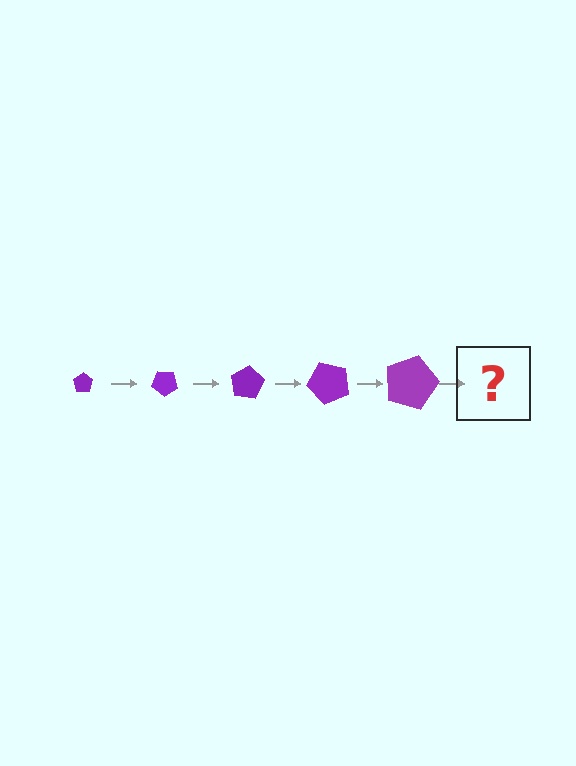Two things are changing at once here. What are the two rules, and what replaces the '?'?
The two rules are that the pentagon grows larger each step and it rotates 40 degrees each step. The '?' should be a pentagon, larger than the previous one and rotated 200 degrees from the start.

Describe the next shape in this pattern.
It should be a pentagon, larger than the previous one and rotated 200 degrees from the start.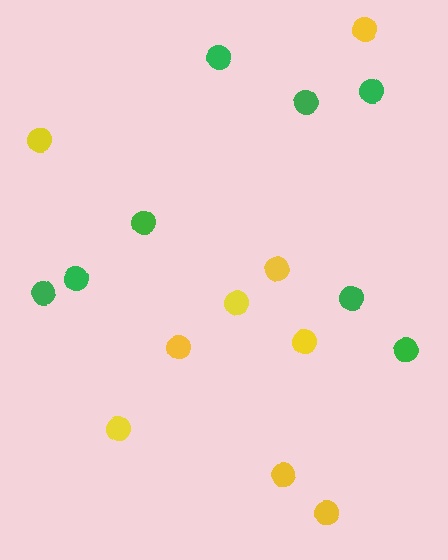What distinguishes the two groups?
There are 2 groups: one group of yellow circles (9) and one group of green circles (8).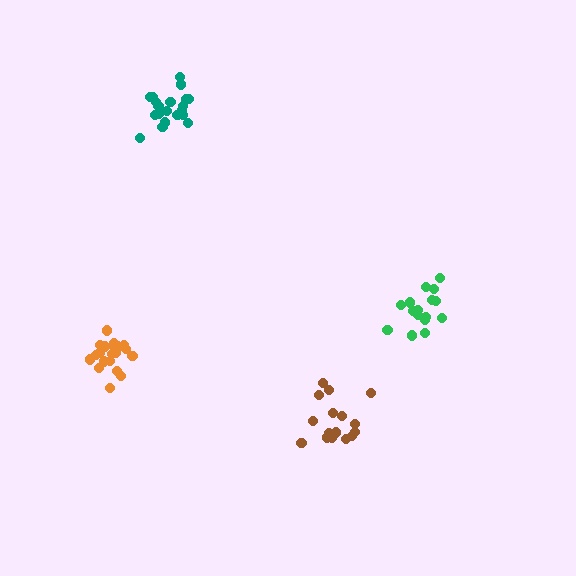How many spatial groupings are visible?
There are 4 spatial groupings.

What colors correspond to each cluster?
The clusters are colored: green, brown, teal, orange.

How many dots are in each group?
Group 1: 16 dots, Group 2: 16 dots, Group 3: 20 dots, Group 4: 20 dots (72 total).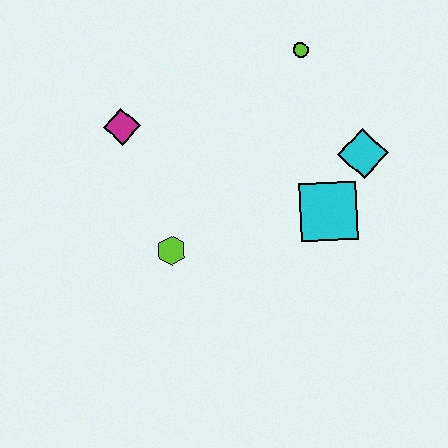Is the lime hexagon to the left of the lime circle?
Yes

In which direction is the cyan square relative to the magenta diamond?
The cyan square is to the right of the magenta diamond.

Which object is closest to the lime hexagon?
The magenta diamond is closest to the lime hexagon.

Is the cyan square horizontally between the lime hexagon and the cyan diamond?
Yes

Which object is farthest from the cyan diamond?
The magenta diamond is farthest from the cyan diamond.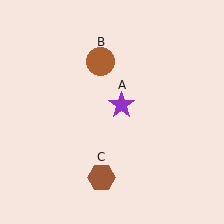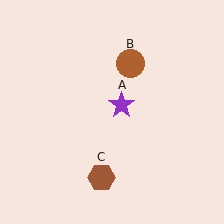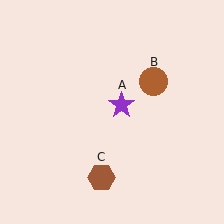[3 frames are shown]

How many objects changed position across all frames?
1 object changed position: brown circle (object B).